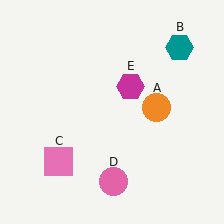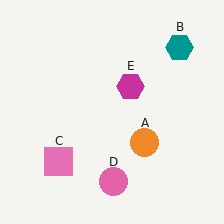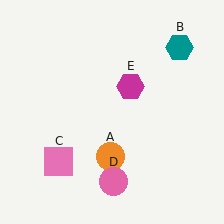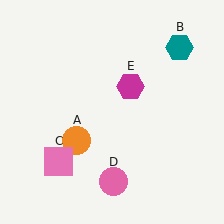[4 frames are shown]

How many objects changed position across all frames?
1 object changed position: orange circle (object A).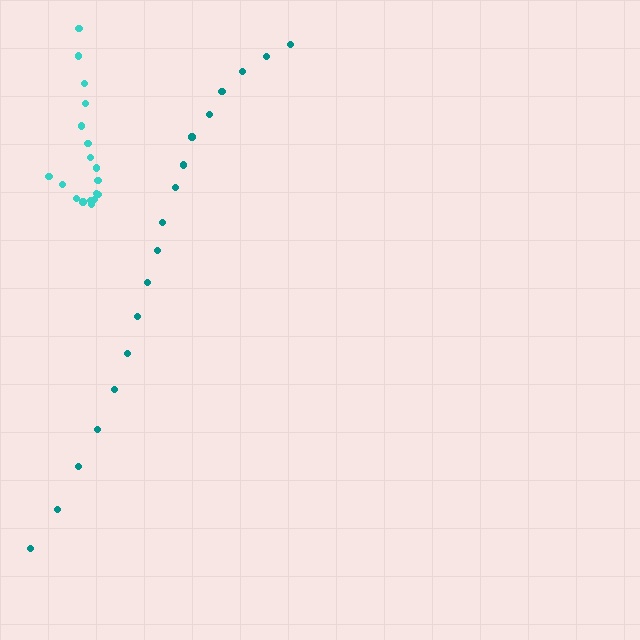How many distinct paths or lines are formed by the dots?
There are 2 distinct paths.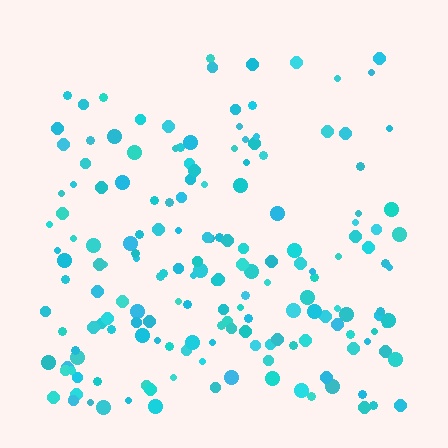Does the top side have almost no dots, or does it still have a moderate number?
Still a moderate number, just noticeably fewer than the bottom.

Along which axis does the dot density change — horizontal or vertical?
Vertical.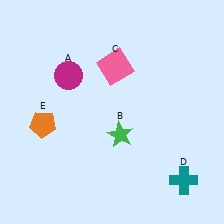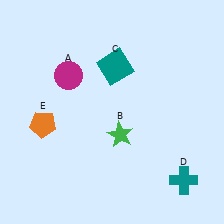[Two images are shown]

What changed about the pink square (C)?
In Image 1, C is pink. In Image 2, it changed to teal.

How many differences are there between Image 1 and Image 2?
There is 1 difference between the two images.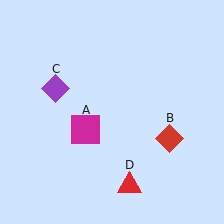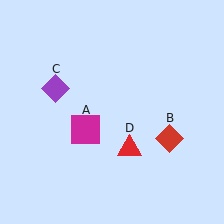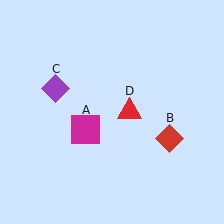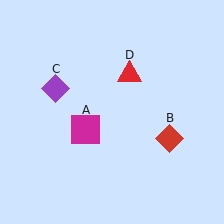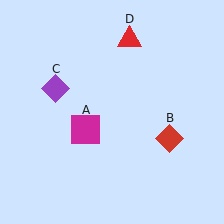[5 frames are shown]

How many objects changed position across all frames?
1 object changed position: red triangle (object D).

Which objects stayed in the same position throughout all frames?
Magenta square (object A) and red diamond (object B) and purple diamond (object C) remained stationary.